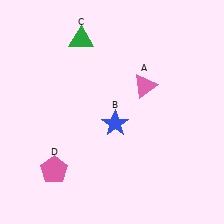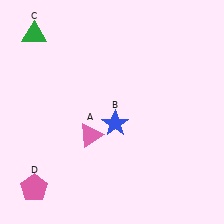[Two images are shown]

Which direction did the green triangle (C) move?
The green triangle (C) moved left.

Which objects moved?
The objects that moved are: the pink triangle (A), the green triangle (C), the pink pentagon (D).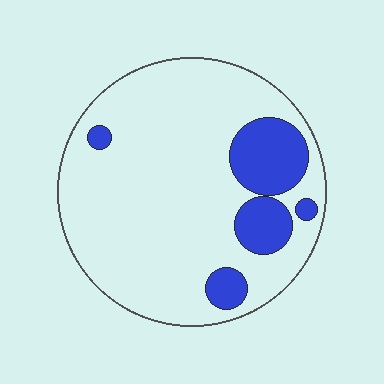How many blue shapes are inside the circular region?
5.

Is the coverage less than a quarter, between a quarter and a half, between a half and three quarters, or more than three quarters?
Less than a quarter.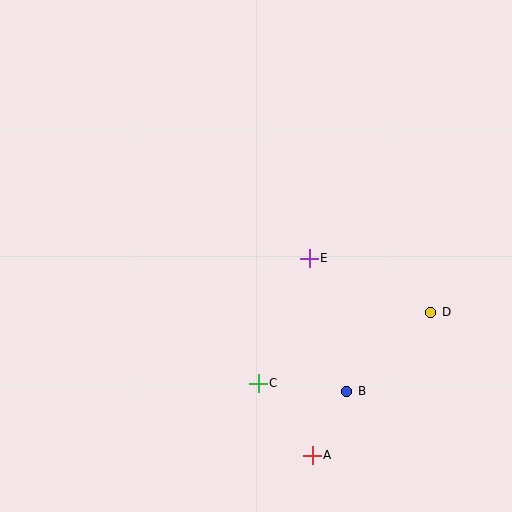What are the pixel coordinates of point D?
Point D is at (431, 312).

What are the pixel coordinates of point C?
Point C is at (258, 383).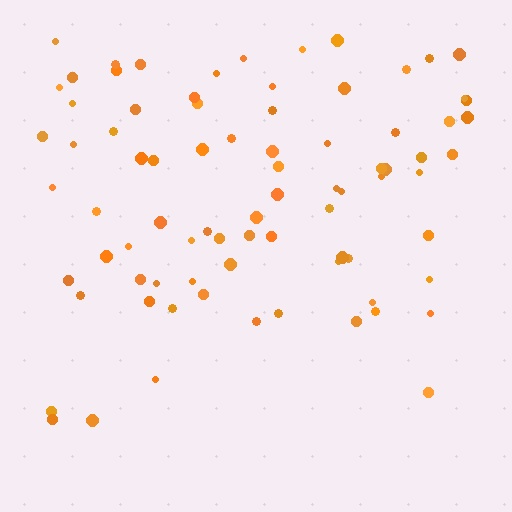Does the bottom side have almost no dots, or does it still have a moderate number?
Still a moderate number, just noticeably fewer than the top.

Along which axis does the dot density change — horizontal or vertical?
Vertical.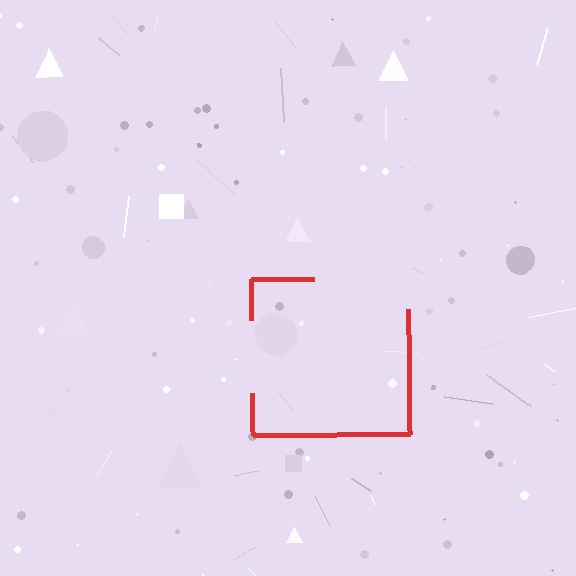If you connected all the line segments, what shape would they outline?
They would outline a square.